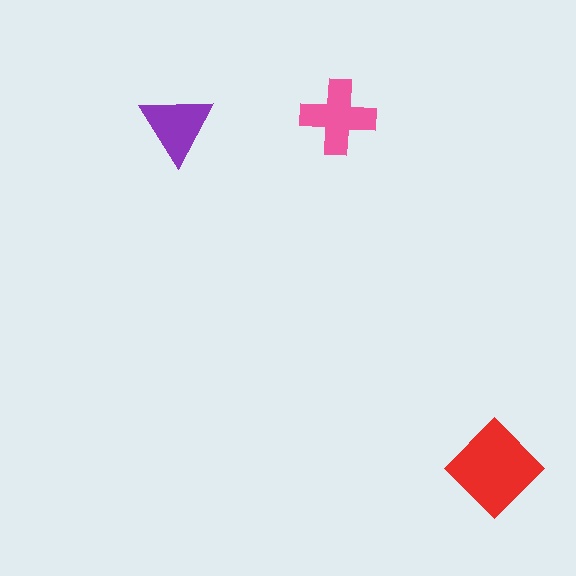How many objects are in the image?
There are 3 objects in the image.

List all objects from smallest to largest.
The purple triangle, the pink cross, the red diamond.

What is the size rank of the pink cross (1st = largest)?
2nd.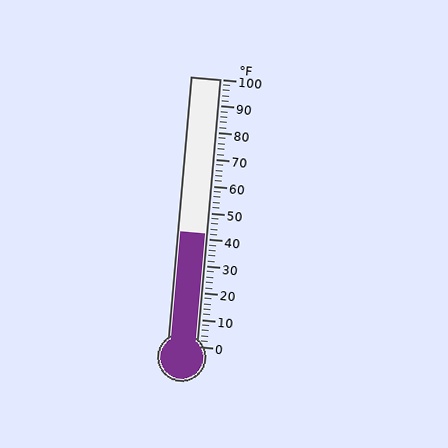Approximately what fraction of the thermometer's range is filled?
The thermometer is filled to approximately 40% of its range.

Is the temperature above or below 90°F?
The temperature is below 90°F.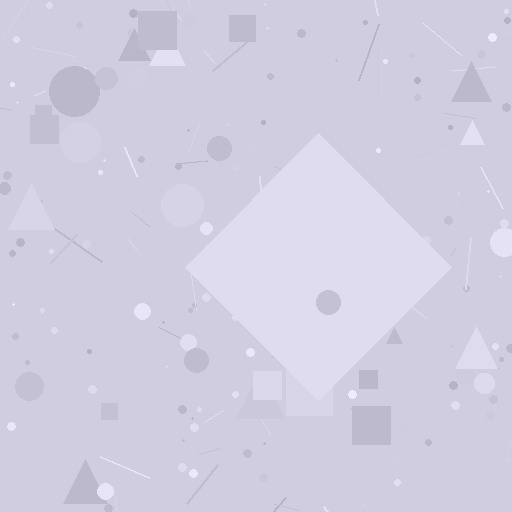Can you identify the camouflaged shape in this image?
The camouflaged shape is a diamond.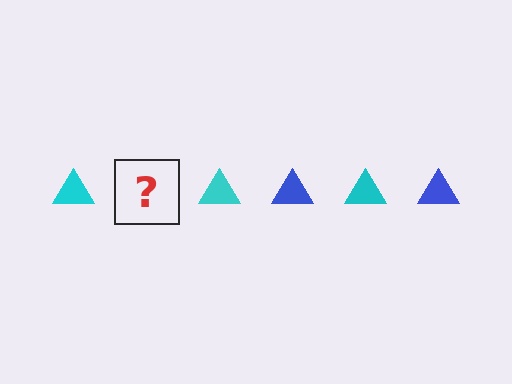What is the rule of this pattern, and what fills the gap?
The rule is that the pattern cycles through cyan, blue triangles. The gap should be filled with a blue triangle.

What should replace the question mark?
The question mark should be replaced with a blue triangle.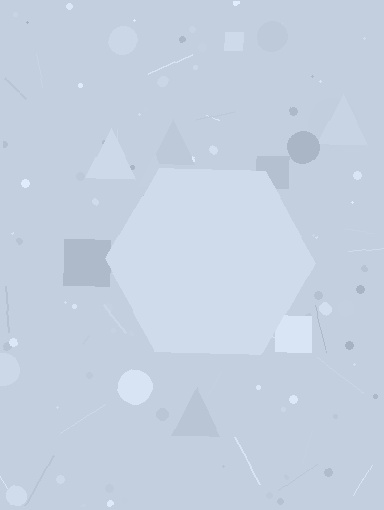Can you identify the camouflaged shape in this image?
The camouflaged shape is a hexagon.